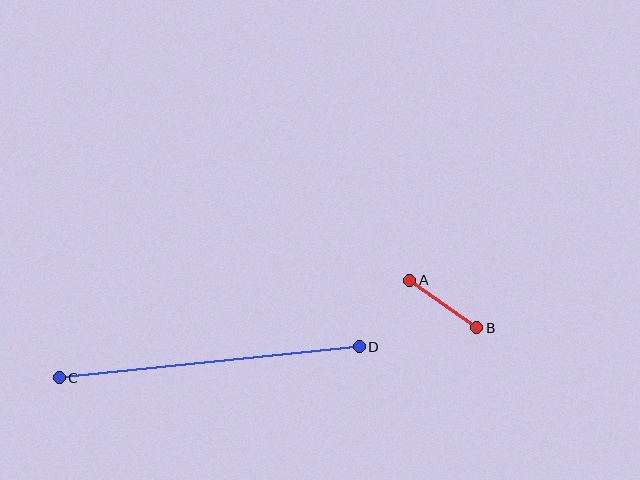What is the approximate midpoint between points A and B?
The midpoint is at approximately (443, 304) pixels.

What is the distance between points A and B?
The distance is approximately 83 pixels.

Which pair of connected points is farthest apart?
Points C and D are farthest apart.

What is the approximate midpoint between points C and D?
The midpoint is at approximately (209, 362) pixels.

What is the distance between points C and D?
The distance is approximately 301 pixels.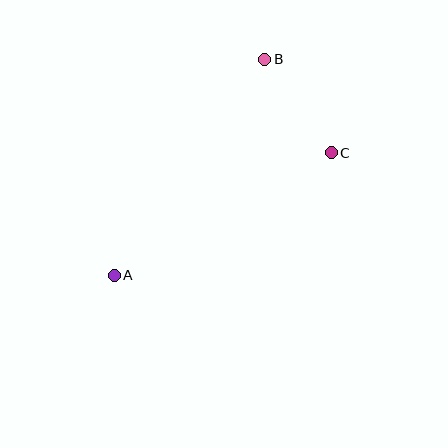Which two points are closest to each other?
Points B and C are closest to each other.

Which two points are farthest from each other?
Points A and B are farthest from each other.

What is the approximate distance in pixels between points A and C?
The distance between A and C is approximately 249 pixels.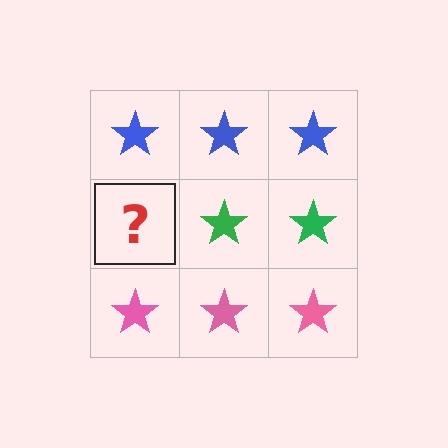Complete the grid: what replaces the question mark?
The question mark should be replaced with a green star.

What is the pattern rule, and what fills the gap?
The rule is that each row has a consistent color. The gap should be filled with a green star.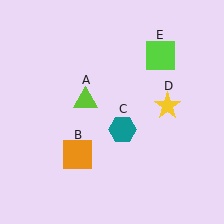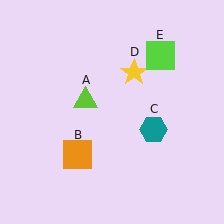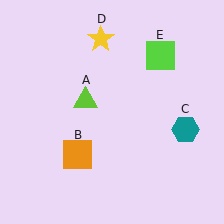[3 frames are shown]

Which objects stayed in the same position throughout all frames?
Lime triangle (object A) and orange square (object B) and lime square (object E) remained stationary.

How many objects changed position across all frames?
2 objects changed position: teal hexagon (object C), yellow star (object D).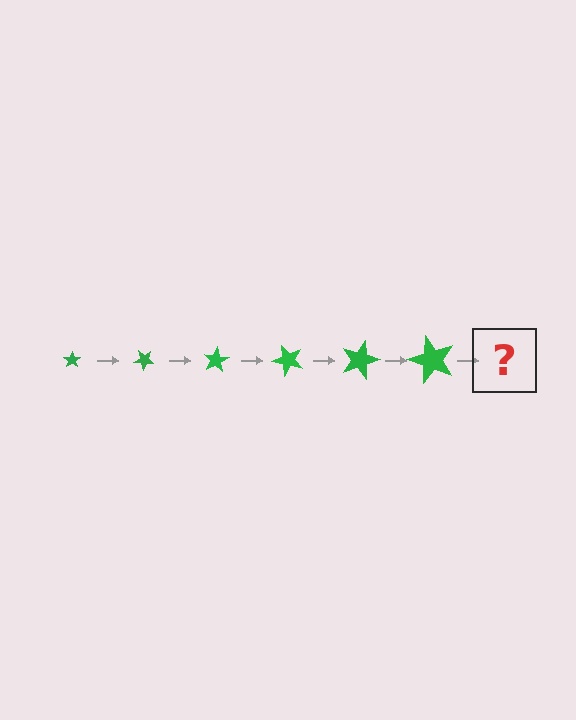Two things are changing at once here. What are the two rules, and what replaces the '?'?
The two rules are that the star grows larger each step and it rotates 40 degrees each step. The '?' should be a star, larger than the previous one and rotated 240 degrees from the start.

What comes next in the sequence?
The next element should be a star, larger than the previous one and rotated 240 degrees from the start.